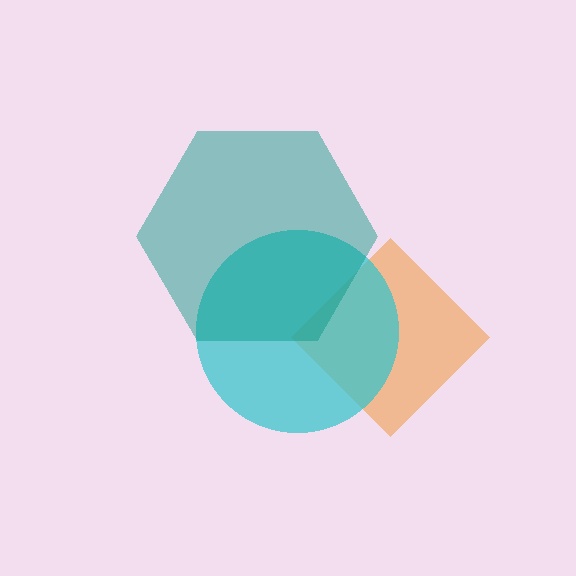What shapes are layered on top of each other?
The layered shapes are: an orange diamond, a cyan circle, a teal hexagon.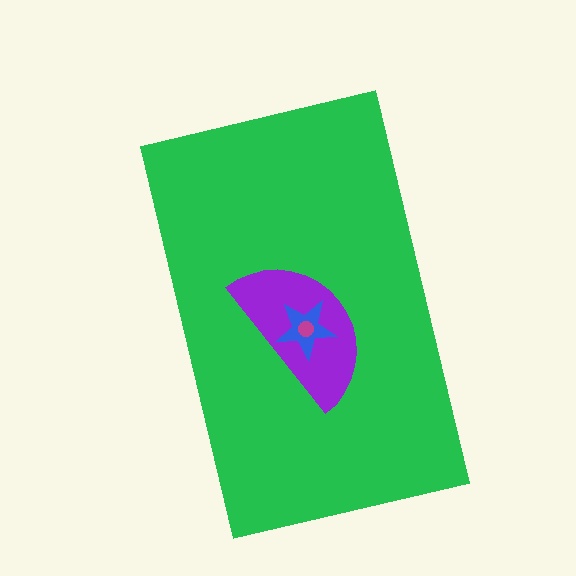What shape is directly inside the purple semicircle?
The blue star.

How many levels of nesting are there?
4.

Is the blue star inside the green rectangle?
Yes.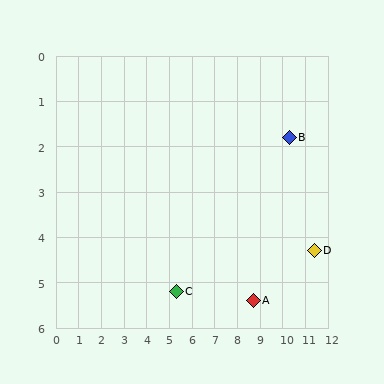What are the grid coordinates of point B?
Point B is at approximately (10.3, 1.8).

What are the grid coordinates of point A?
Point A is at approximately (8.7, 5.4).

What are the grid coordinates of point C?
Point C is at approximately (5.3, 5.2).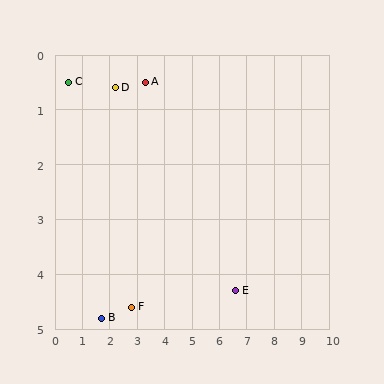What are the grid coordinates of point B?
Point B is at approximately (1.7, 4.8).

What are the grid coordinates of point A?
Point A is at approximately (3.3, 0.5).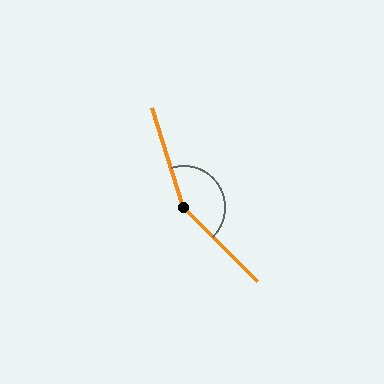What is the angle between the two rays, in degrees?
Approximately 153 degrees.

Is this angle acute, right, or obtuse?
It is obtuse.